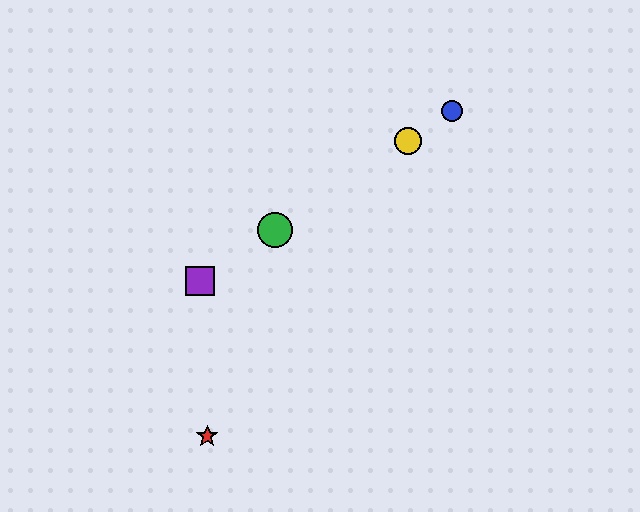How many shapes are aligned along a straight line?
4 shapes (the blue circle, the green circle, the yellow circle, the purple square) are aligned along a straight line.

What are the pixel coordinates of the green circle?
The green circle is at (275, 230).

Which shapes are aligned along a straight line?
The blue circle, the green circle, the yellow circle, the purple square are aligned along a straight line.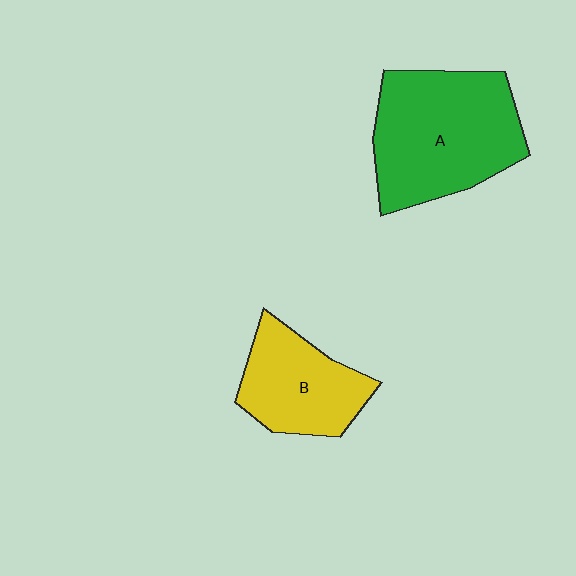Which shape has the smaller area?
Shape B (yellow).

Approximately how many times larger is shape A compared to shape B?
Approximately 1.6 times.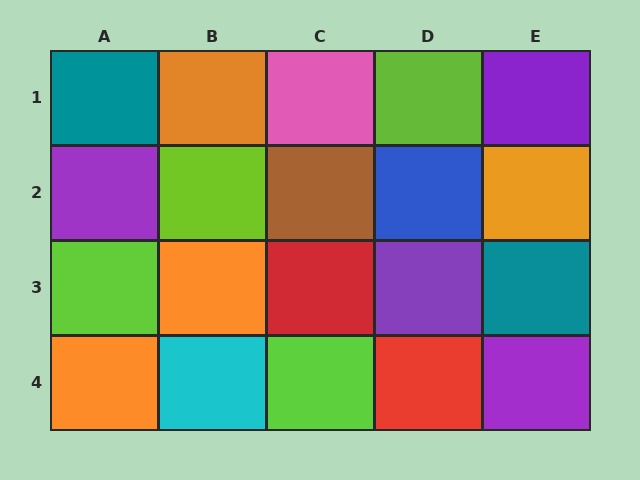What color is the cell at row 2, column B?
Lime.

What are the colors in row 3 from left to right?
Lime, orange, red, purple, teal.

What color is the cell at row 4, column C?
Lime.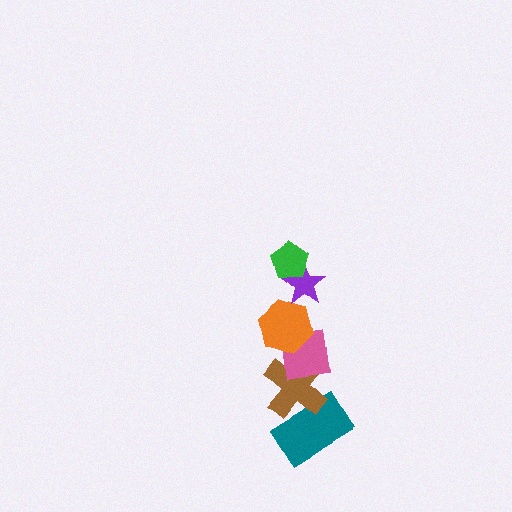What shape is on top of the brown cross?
The pink square is on top of the brown cross.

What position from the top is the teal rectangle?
The teal rectangle is 6th from the top.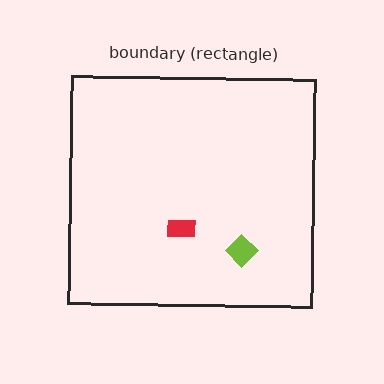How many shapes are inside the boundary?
2 inside, 0 outside.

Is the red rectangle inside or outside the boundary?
Inside.